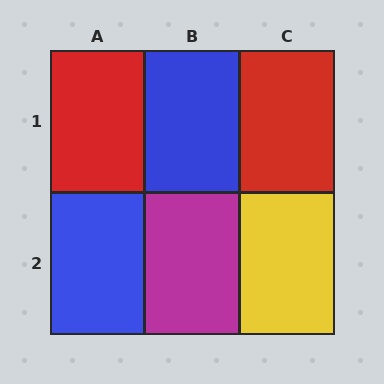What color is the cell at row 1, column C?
Red.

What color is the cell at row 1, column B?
Blue.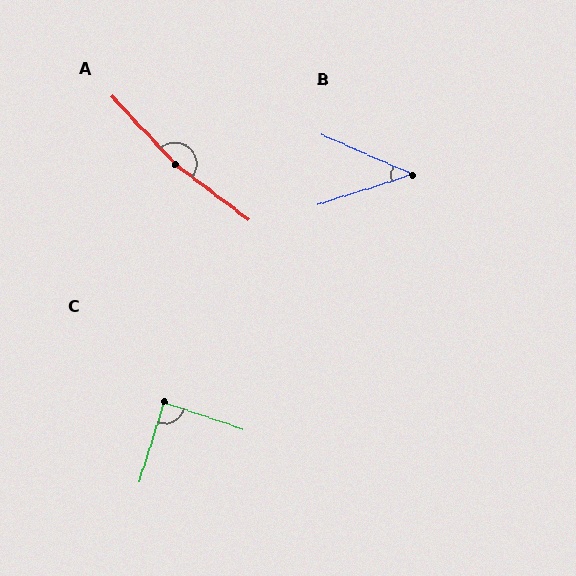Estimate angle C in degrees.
Approximately 89 degrees.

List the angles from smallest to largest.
B (41°), C (89°), A (170°).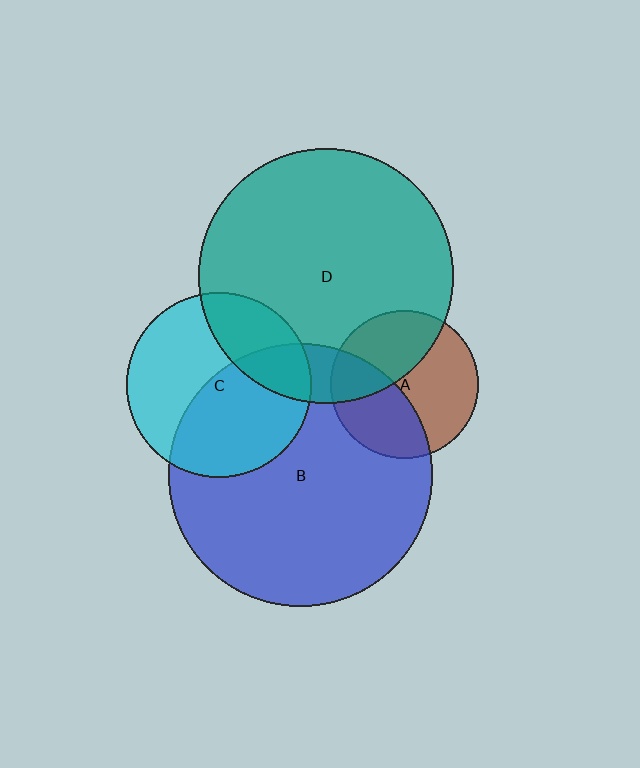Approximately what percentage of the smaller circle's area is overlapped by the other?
Approximately 25%.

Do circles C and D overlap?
Yes.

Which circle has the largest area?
Circle B (blue).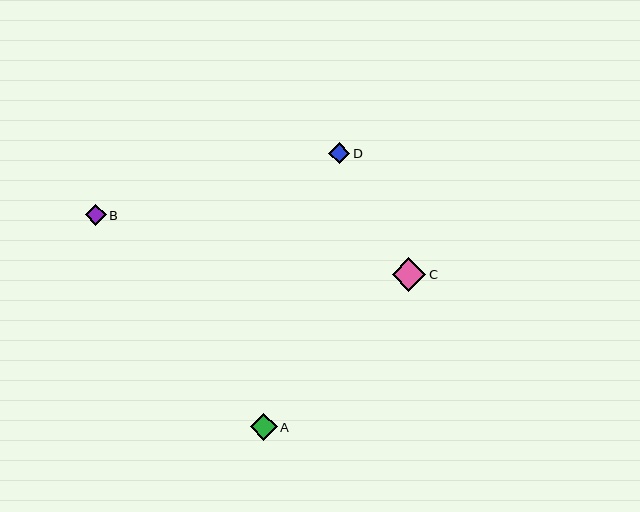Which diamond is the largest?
Diamond C is the largest with a size of approximately 34 pixels.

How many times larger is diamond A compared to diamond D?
Diamond A is approximately 1.3 times the size of diamond D.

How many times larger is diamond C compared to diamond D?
Diamond C is approximately 1.6 times the size of diamond D.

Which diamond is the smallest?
Diamond B is the smallest with a size of approximately 20 pixels.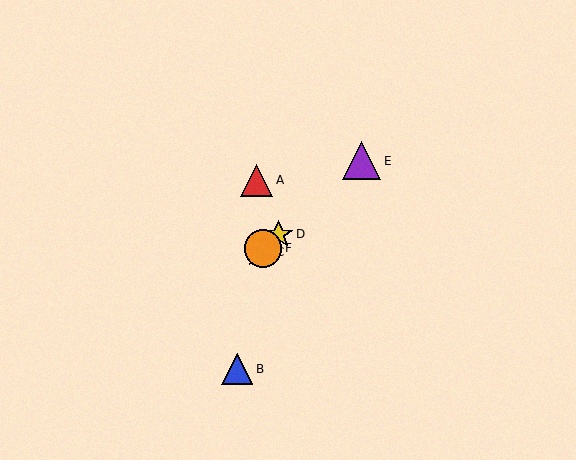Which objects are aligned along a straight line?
Objects C, D, E, F are aligned along a straight line.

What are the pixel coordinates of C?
Object C is at (259, 252).